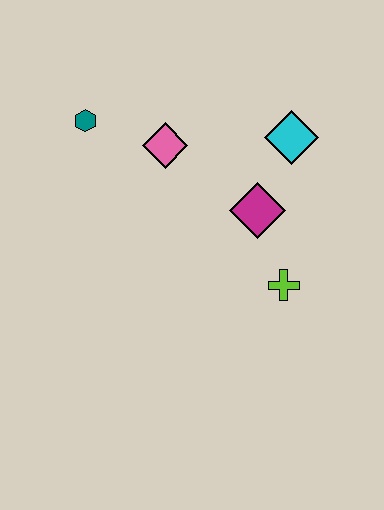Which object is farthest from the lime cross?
The teal hexagon is farthest from the lime cross.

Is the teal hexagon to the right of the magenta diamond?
No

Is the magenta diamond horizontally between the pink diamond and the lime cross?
Yes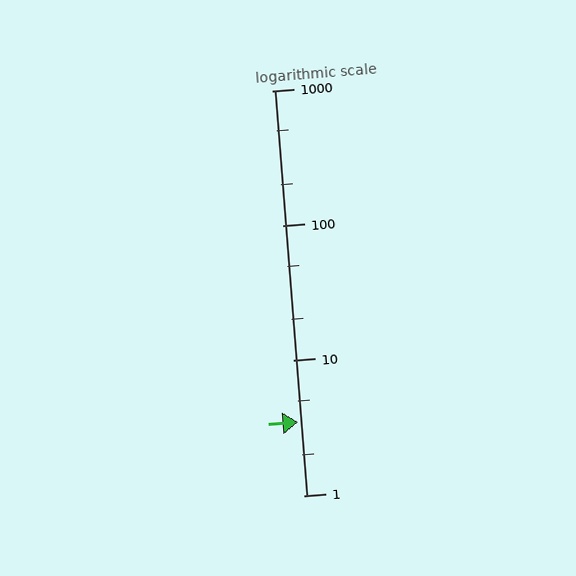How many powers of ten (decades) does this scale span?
The scale spans 3 decades, from 1 to 1000.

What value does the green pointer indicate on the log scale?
The pointer indicates approximately 3.5.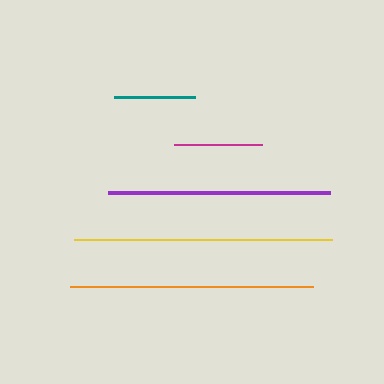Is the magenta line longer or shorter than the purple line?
The purple line is longer than the magenta line.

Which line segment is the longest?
The yellow line is the longest at approximately 258 pixels.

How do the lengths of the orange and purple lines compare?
The orange and purple lines are approximately the same length.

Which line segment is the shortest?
The teal line is the shortest at approximately 81 pixels.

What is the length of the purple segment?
The purple segment is approximately 222 pixels long.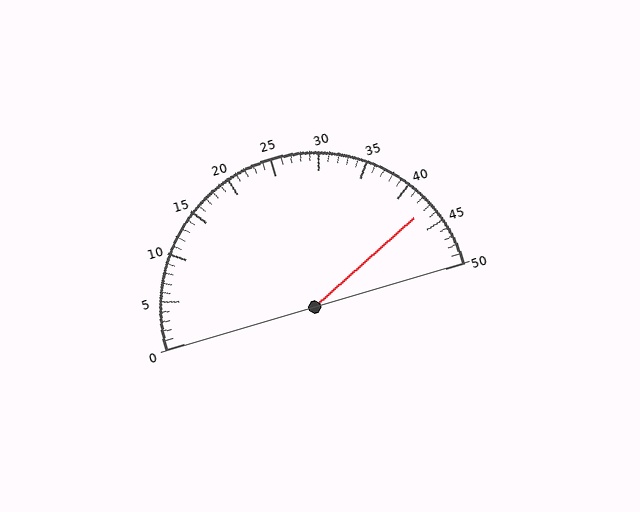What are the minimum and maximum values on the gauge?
The gauge ranges from 0 to 50.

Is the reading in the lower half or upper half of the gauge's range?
The reading is in the upper half of the range (0 to 50).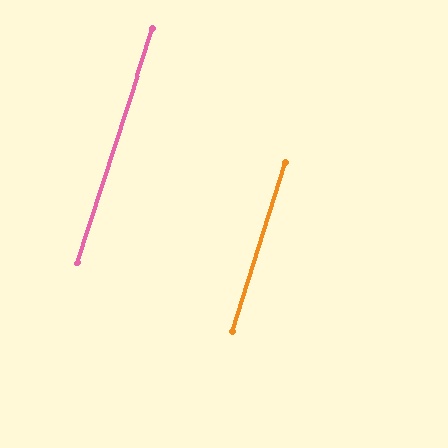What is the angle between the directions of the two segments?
Approximately 0 degrees.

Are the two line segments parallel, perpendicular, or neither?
Parallel — their directions differ by only 0.5°.